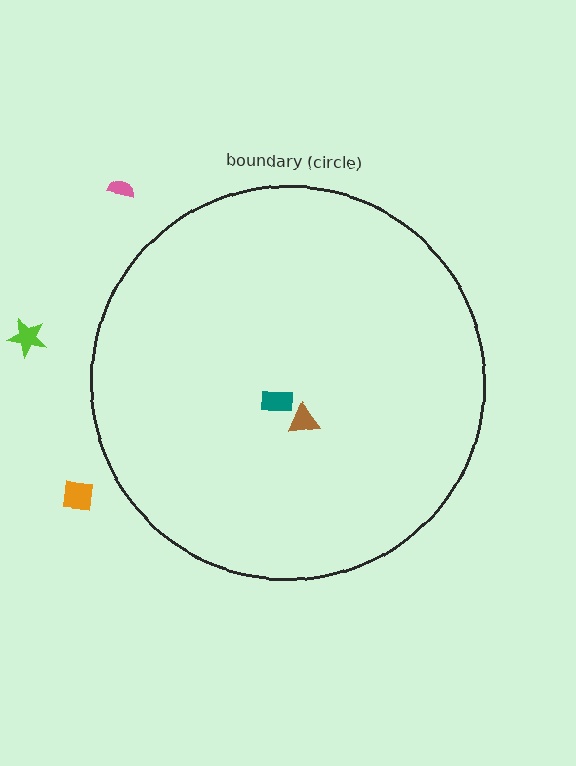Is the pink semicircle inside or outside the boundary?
Outside.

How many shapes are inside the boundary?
2 inside, 3 outside.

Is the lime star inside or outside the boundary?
Outside.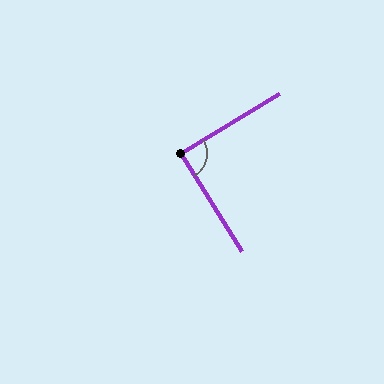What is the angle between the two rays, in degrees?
Approximately 89 degrees.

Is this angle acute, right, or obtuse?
It is approximately a right angle.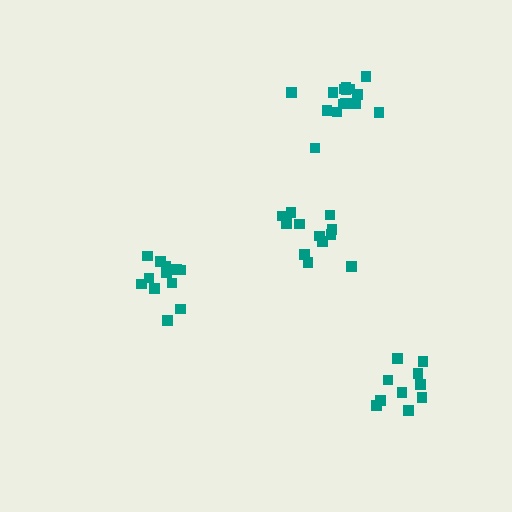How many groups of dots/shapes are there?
There are 4 groups.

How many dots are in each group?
Group 1: 15 dots, Group 2: 12 dots, Group 3: 12 dots, Group 4: 10 dots (49 total).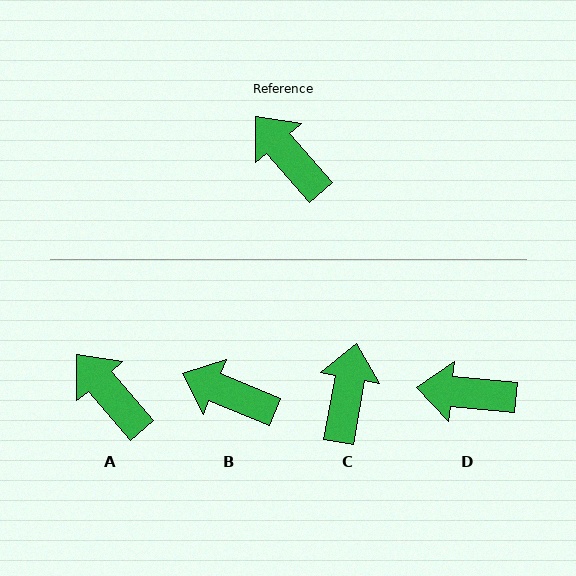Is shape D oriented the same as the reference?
No, it is off by about 44 degrees.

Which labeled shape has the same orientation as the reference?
A.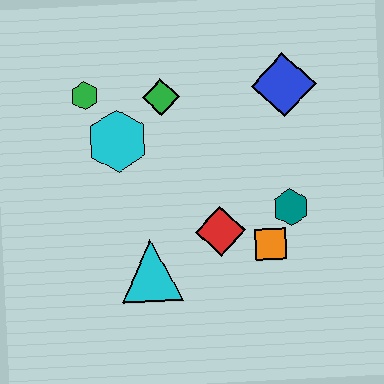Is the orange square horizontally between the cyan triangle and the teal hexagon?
Yes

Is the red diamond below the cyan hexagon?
Yes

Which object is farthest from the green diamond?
The orange square is farthest from the green diamond.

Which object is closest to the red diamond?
The orange square is closest to the red diamond.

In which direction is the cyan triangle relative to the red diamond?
The cyan triangle is to the left of the red diamond.